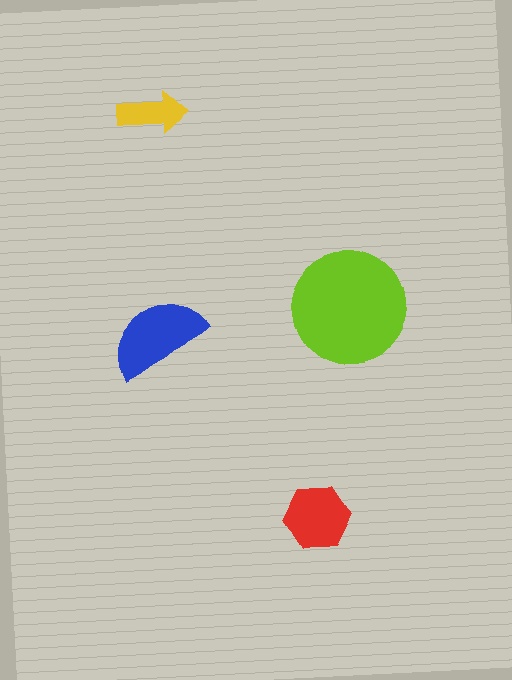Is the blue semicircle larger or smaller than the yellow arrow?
Larger.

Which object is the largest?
The lime circle.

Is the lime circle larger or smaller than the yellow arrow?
Larger.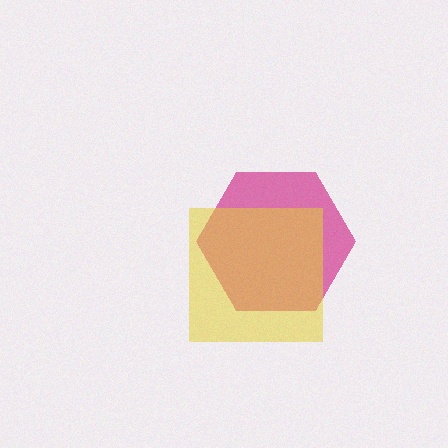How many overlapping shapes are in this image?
There are 2 overlapping shapes in the image.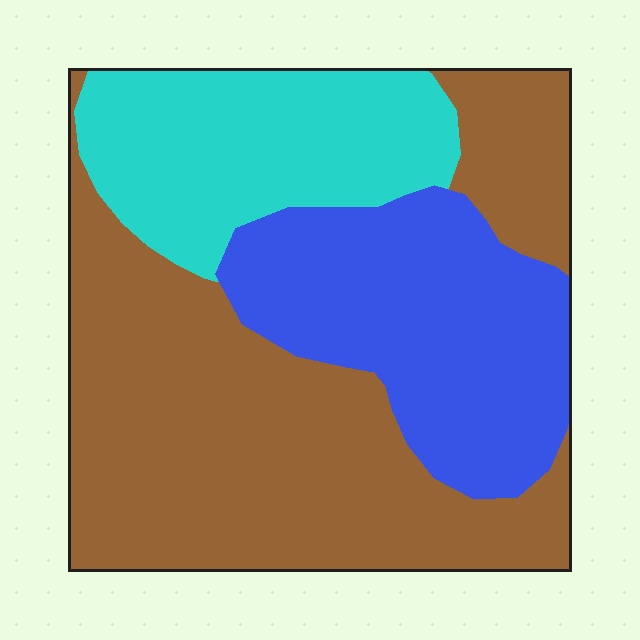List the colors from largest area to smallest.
From largest to smallest: brown, blue, cyan.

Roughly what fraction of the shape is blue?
Blue takes up about one quarter (1/4) of the shape.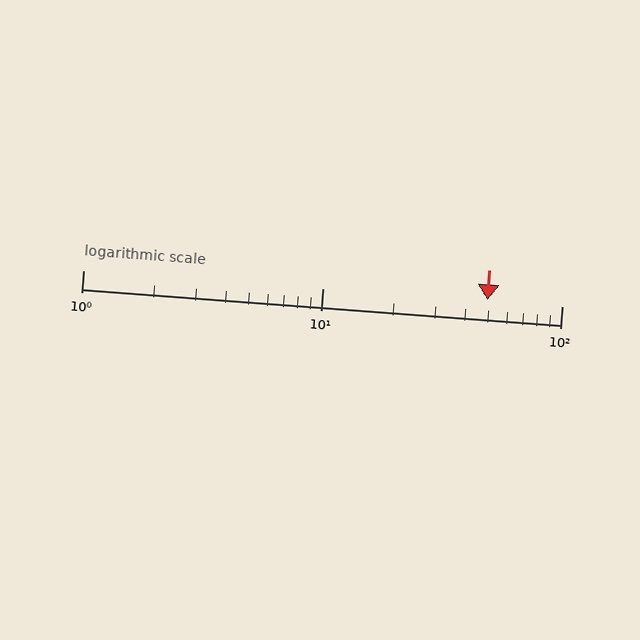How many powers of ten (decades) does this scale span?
The scale spans 2 decades, from 1 to 100.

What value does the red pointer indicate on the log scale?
The pointer indicates approximately 49.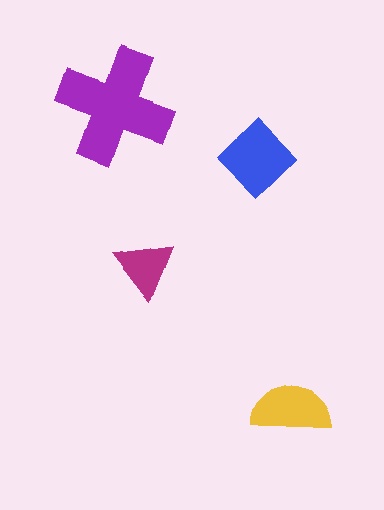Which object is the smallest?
The magenta triangle.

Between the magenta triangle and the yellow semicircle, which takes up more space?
The yellow semicircle.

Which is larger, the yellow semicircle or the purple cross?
The purple cross.